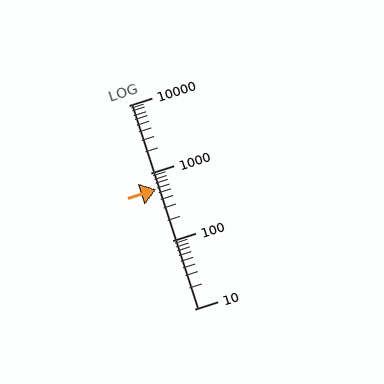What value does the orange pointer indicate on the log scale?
The pointer indicates approximately 570.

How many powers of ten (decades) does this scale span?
The scale spans 3 decades, from 10 to 10000.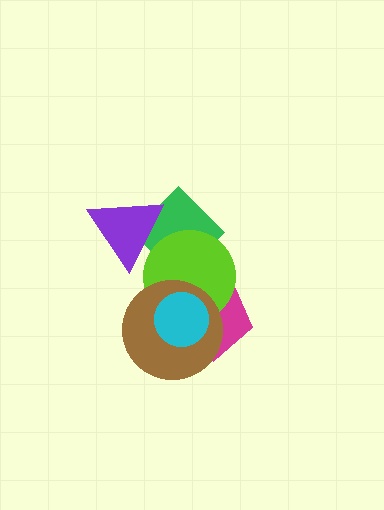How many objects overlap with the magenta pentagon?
3 objects overlap with the magenta pentagon.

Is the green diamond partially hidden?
Yes, it is partially covered by another shape.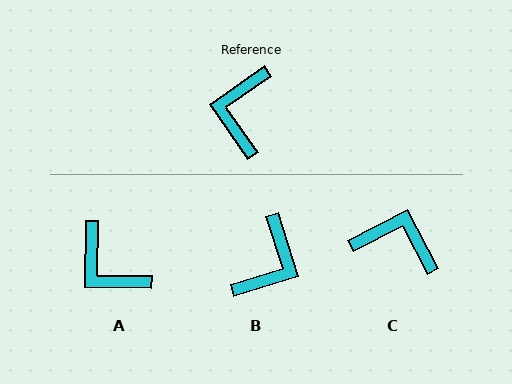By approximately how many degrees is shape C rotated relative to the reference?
Approximately 97 degrees clockwise.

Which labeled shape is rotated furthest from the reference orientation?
B, about 162 degrees away.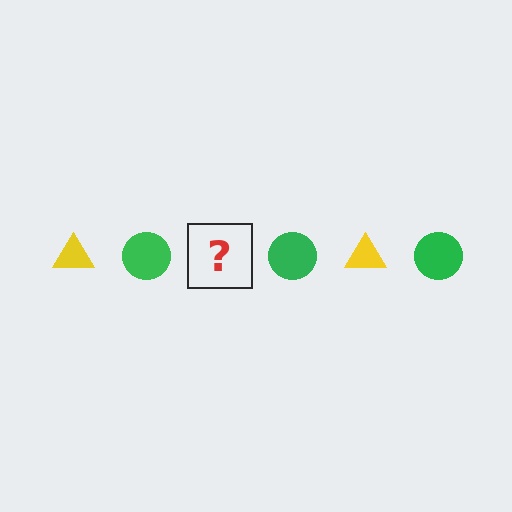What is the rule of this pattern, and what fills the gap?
The rule is that the pattern alternates between yellow triangle and green circle. The gap should be filled with a yellow triangle.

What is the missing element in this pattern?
The missing element is a yellow triangle.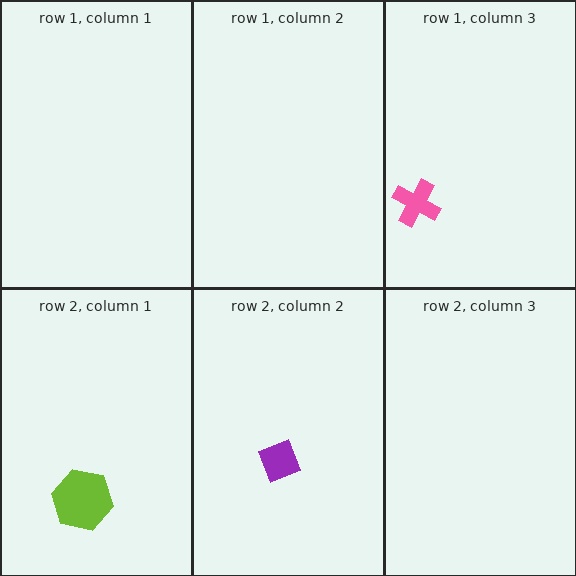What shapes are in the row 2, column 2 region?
The purple diamond.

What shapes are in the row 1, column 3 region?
The pink cross.